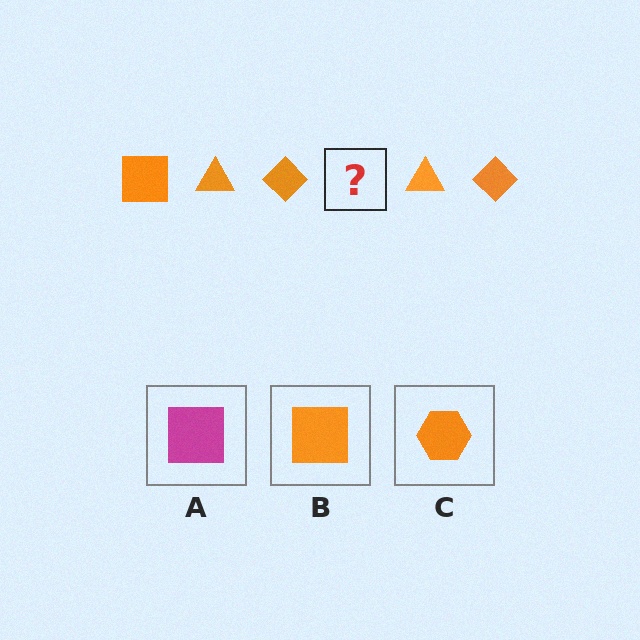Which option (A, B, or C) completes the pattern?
B.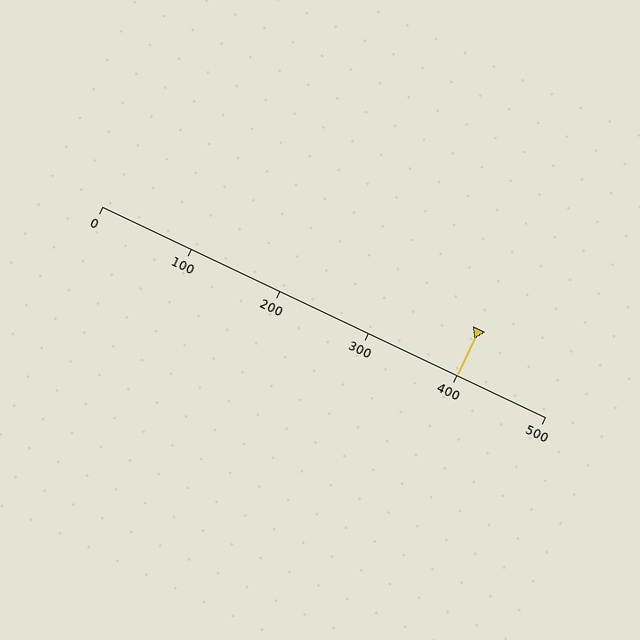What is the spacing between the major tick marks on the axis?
The major ticks are spaced 100 apart.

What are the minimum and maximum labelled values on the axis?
The axis runs from 0 to 500.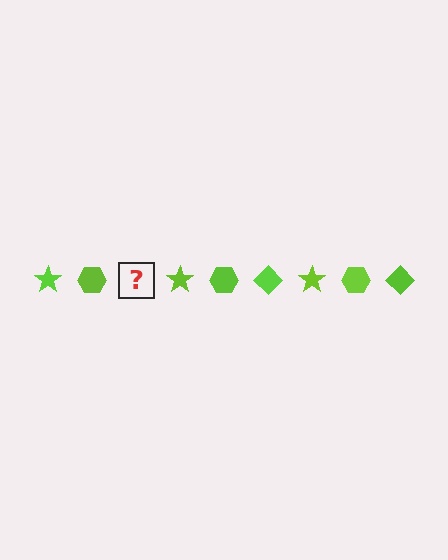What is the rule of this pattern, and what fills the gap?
The rule is that the pattern cycles through star, hexagon, diamond shapes in lime. The gap should be filled with a lime diamond.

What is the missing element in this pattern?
The missing element is a lime diamond.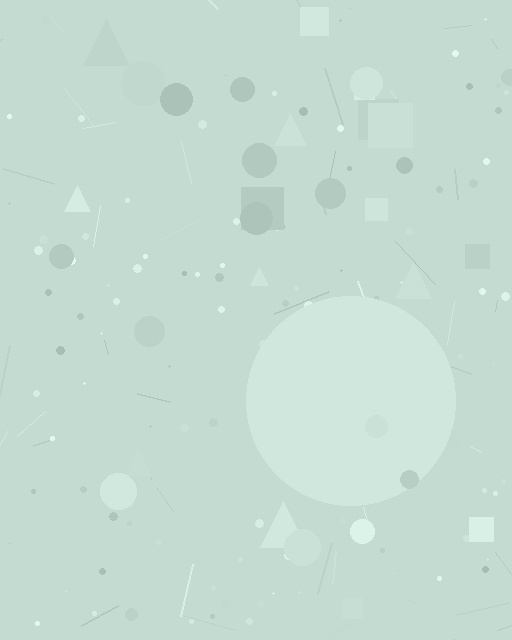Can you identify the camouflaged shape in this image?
The camouflaged shape is a circle.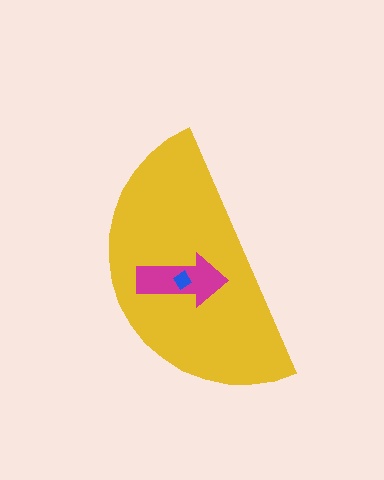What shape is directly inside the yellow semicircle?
The magenta arrow.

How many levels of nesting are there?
3.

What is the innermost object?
The blue diamond.